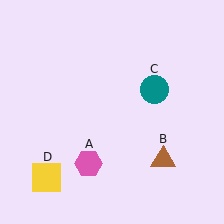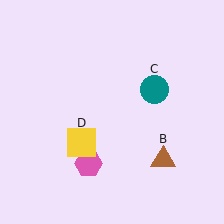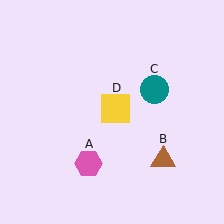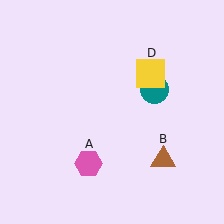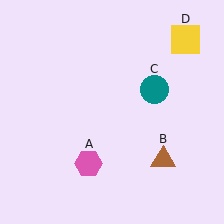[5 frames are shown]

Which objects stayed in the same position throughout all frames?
Pink hexagon (object A) and brown triangle (object B) and teal circle (object C) remained stationary.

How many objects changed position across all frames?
1 object changed position: yellow square (object D).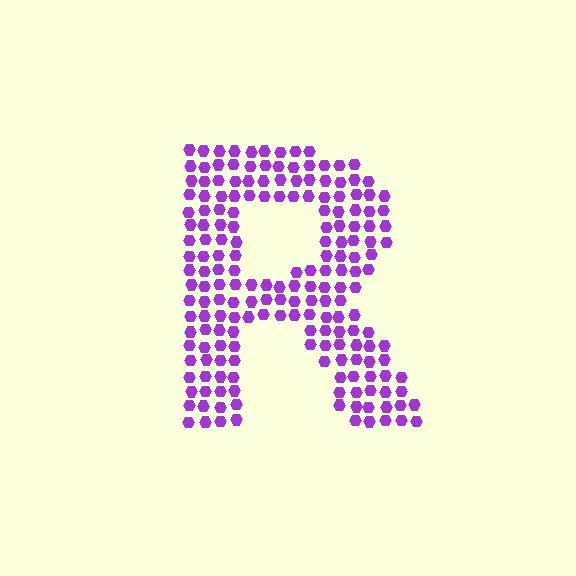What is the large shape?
The large shape is the letter R.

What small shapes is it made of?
It is made of small hexagons.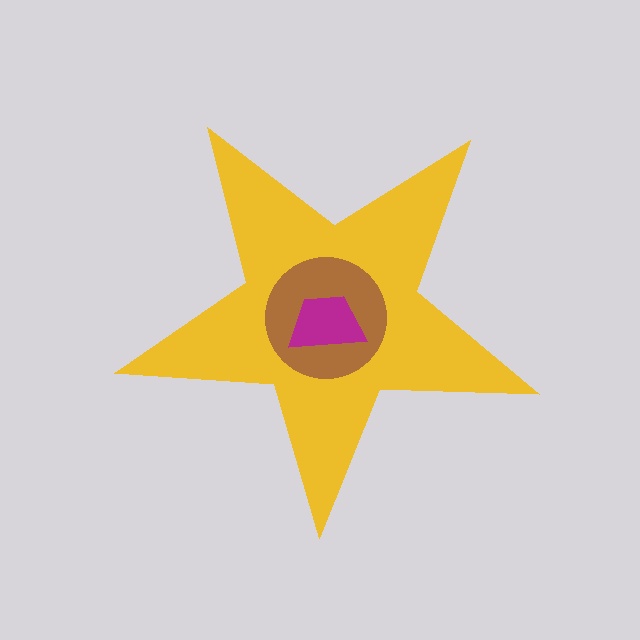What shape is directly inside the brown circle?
The magenta trapezoid.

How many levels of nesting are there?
3.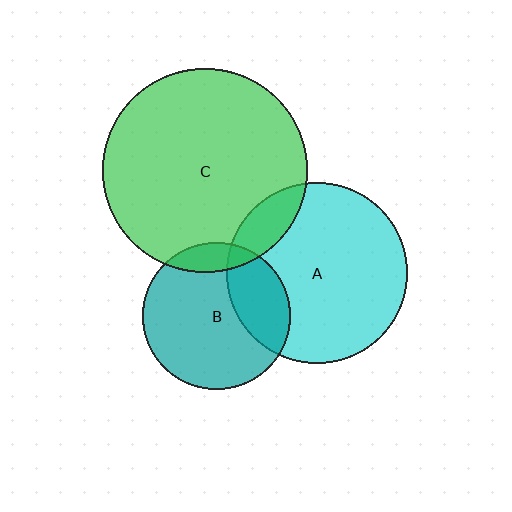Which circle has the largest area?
Circle C (green).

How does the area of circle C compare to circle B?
Approximately 1.9 times.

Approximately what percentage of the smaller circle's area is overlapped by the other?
Approximately 15%.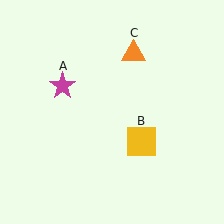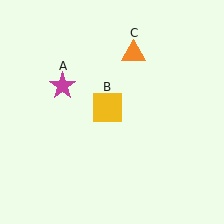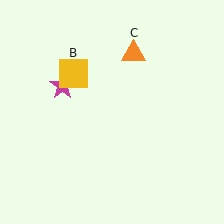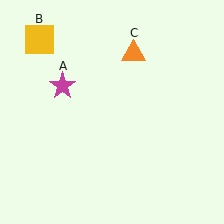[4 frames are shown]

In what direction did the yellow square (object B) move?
The yellow square (object B) moved up and to the left.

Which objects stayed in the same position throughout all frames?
Magenta star (object A) and orange triangle (object C) remained stationary.